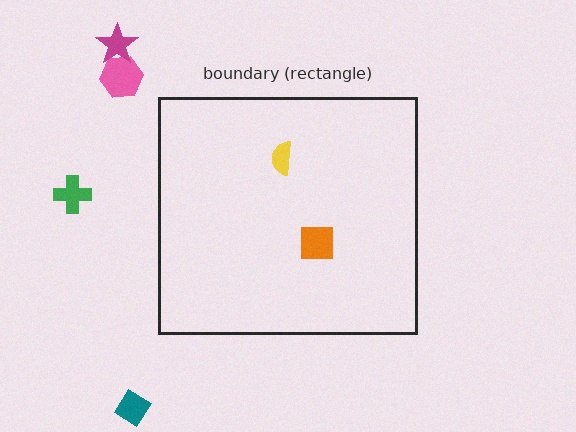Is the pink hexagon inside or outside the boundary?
Outside.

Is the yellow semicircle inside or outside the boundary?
Inside.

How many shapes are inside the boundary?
2 inside, 4 outside.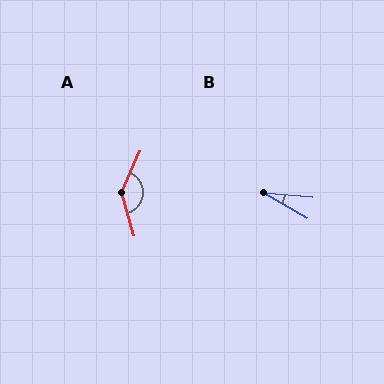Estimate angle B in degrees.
Approximately 25 degrees.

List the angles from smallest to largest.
B (25°), A (140°).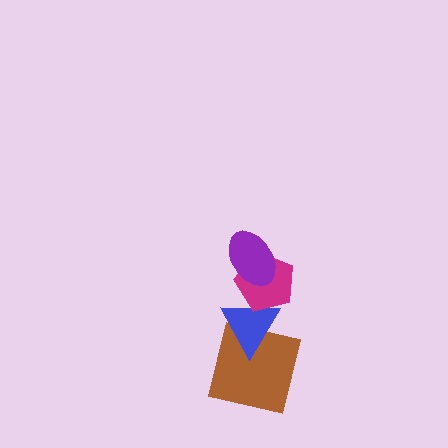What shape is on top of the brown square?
The blue triangle is on top of the brown square.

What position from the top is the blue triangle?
The blue triangle is 3rd from the top.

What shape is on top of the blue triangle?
The magenta pentagon is on top of the blue triangle.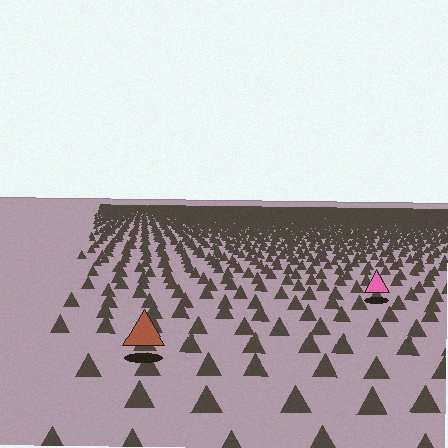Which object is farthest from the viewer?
The pink triangle is farthest from the viewer. It appears smaller and the ground texture around it is denser.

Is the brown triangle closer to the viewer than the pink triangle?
Yes. The brown triangle is closer — you can tell from the texture gradient: the ground texture is coarser near it.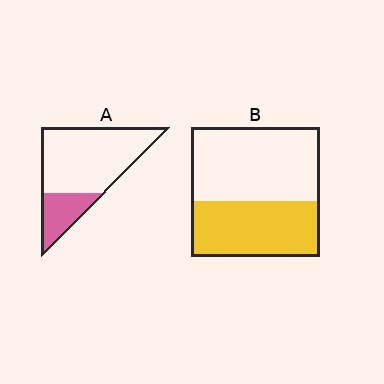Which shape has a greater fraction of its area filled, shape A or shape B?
Shape B.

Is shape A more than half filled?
No.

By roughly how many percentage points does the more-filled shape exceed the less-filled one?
By roughly 20 percentage points (B over A).